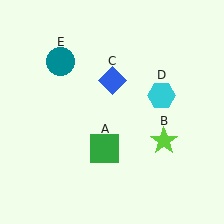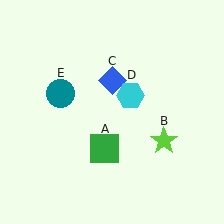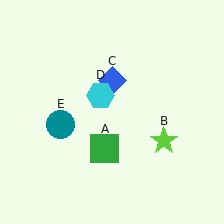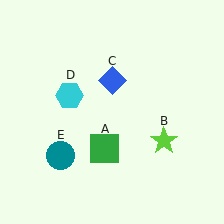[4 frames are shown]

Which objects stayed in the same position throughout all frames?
Green square (object A) and lime star (object B) and blue diamond (object C) remained stationary.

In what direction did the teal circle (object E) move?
The teal circle (object E) moved down.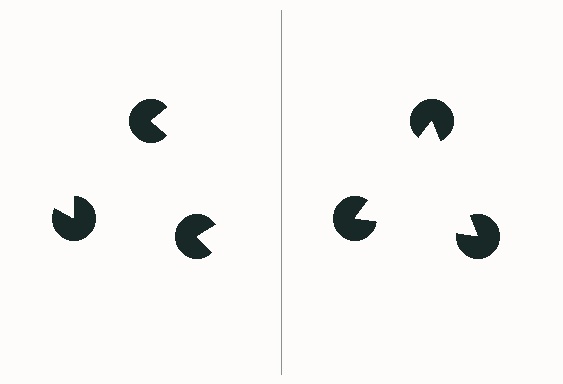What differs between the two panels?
The pac-man discs are positioned identically on both sides; only the wedge orientations differ. On the right they align to a triangle; on the left they are misaligned.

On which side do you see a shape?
An illusory triangle appears on the right side. On the left side the wedge cuts are rotated, so no coherent shape forms.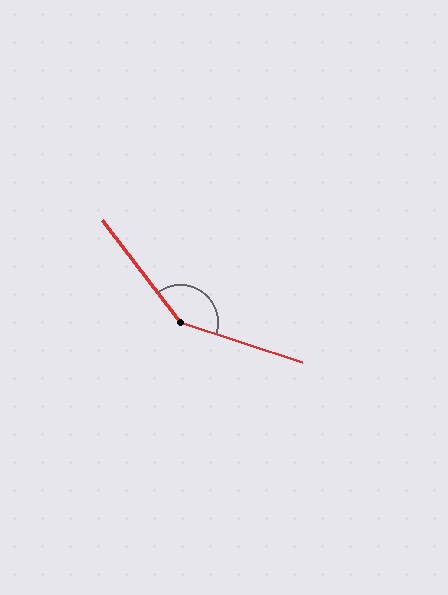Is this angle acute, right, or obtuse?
It is obtuse.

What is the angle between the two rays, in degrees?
Approximately 146 degrees.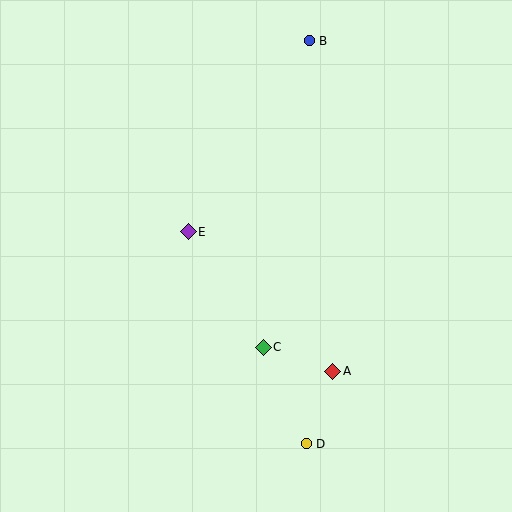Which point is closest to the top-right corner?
Point B is closest to the top-right corner.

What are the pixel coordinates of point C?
Point C is at (263, 347).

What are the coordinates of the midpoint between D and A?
The midpoint between D and A is at (319, 408).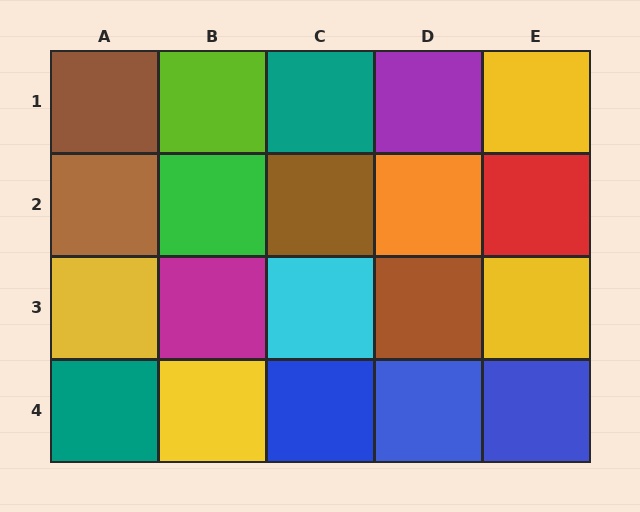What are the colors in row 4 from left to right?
Teal, yellow, blue, blue, blue.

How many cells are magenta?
1 cell is magenta.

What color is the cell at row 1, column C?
Teal.